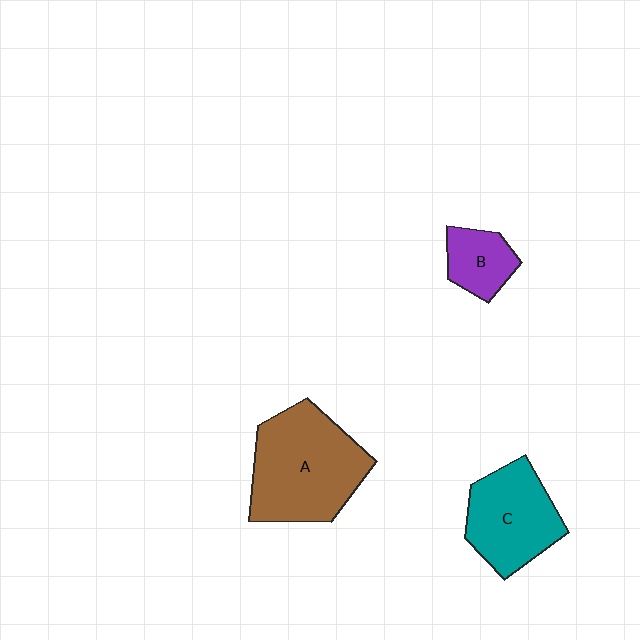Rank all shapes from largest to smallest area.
From largest to smallest: A (brown), C (teal), B (purple).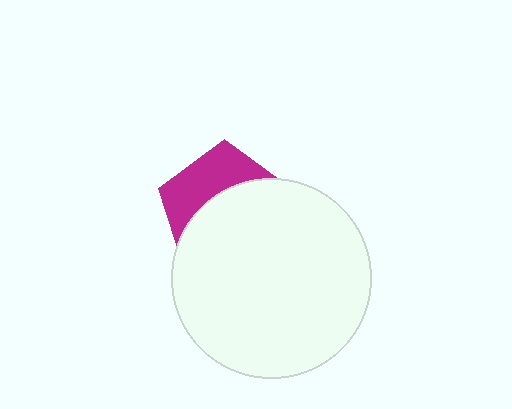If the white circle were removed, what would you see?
You would see the complete magenta pentagon.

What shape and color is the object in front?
The object in front is a white circle.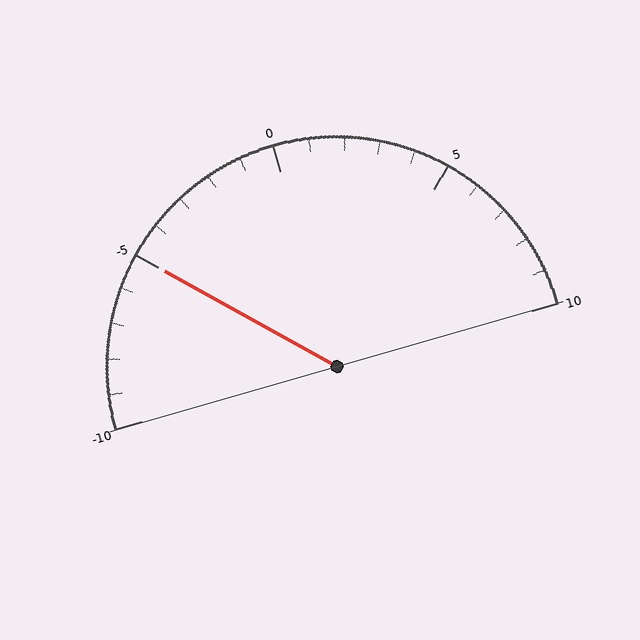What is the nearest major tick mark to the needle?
The nearest major tick mark is -5.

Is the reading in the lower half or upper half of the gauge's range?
The reading is in the lower half of the range (-10 to 10).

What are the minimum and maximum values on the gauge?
The gauge ranges from -10 to 10.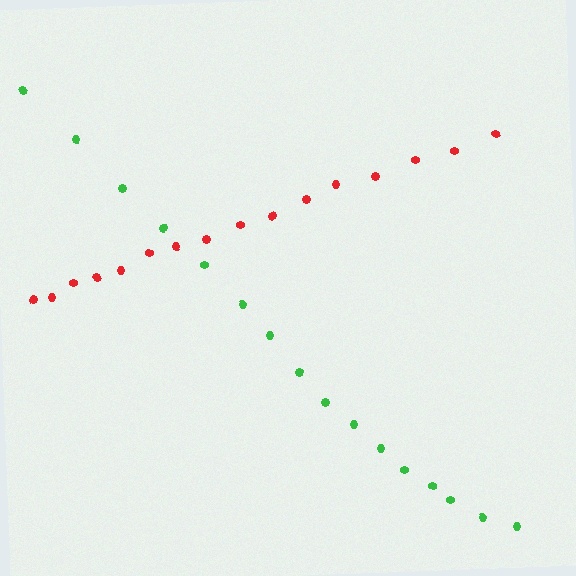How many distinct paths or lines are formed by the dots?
There are 2 distinct paths.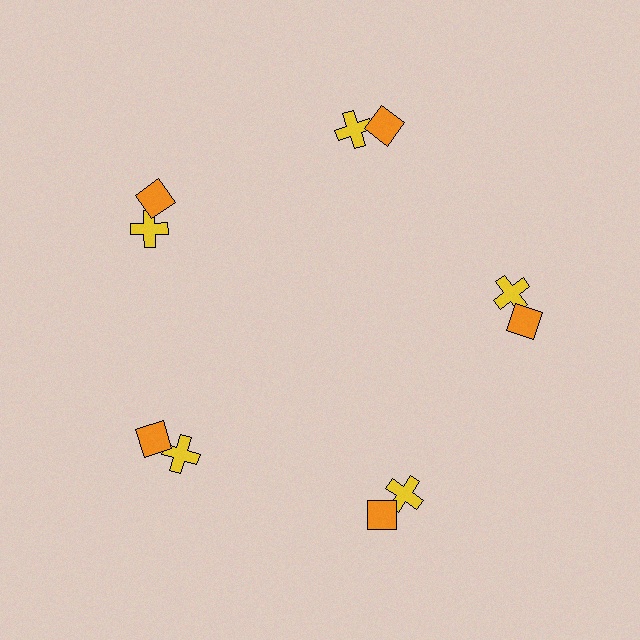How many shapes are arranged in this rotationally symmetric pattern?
There are 10 shapes, arranged in 5 groups of 2.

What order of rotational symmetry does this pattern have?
This pattern has 5-fold rotational symmetry.